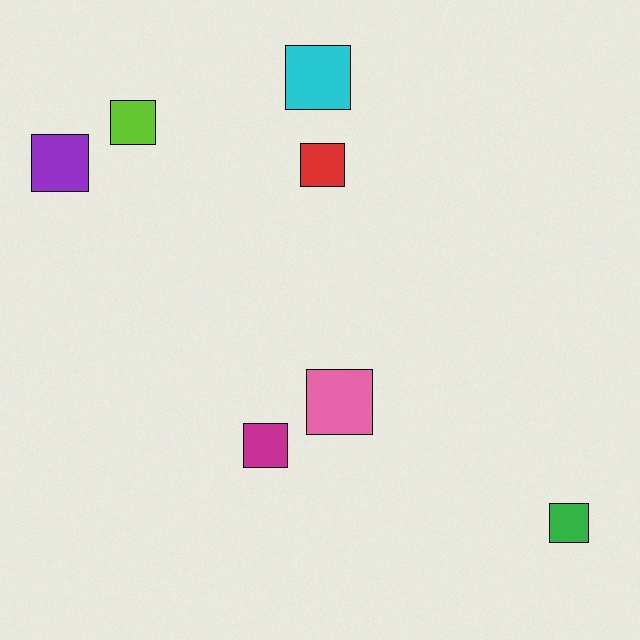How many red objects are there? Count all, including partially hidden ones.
There is 1 red object.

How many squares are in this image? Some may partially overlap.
There are 7 squares.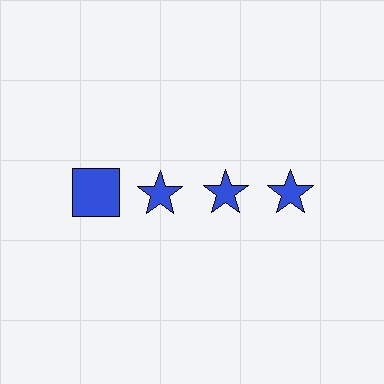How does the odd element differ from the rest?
It has a different shape: square instead of star.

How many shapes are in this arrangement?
There are 4 shapes arranged in a grid pattern.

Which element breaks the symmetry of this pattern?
The blue square in the top row, leftmost column breaks the symmetry. All other shapes are blue stars.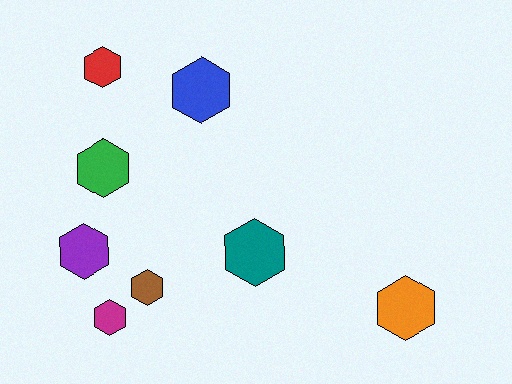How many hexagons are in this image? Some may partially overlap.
There are 8 hexagons.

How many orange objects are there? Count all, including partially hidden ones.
There is 1 orange object.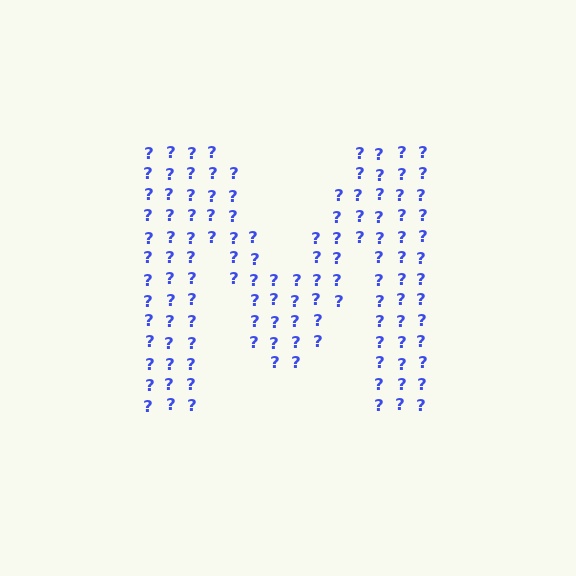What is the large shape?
The large shape is the letter M.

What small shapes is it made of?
It is made of small question marks.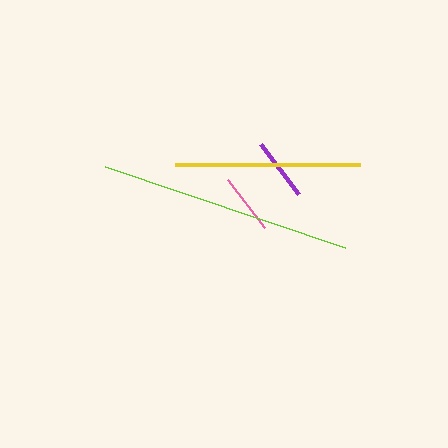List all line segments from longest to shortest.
From longest to shortest: lime, yellow, purple, pink.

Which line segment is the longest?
The lime line is the longest at approximately 254 pixels.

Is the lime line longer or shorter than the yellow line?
The lime line is longer than the yellow line.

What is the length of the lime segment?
The lime segment is approximately 254 pixels long.